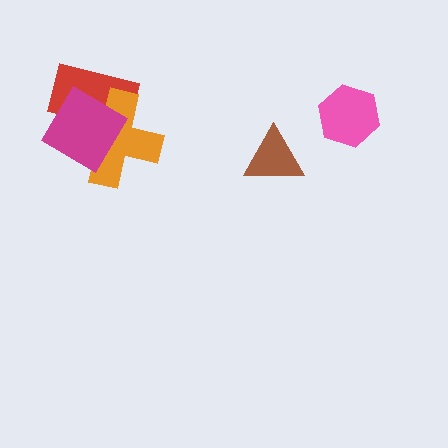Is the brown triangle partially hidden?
No, no other shape covers it.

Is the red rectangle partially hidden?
Yes, it is partially covered by another shape.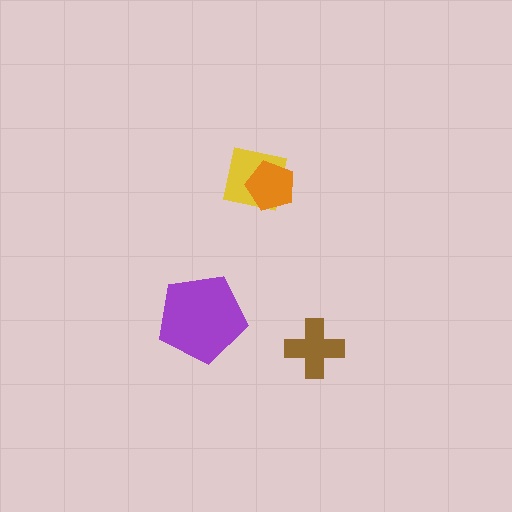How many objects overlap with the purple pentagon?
0 objects overlap with the purple pentagon.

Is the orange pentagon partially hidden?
No, no other shape covers it.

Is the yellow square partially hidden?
Yes, it is partially covered by another shape.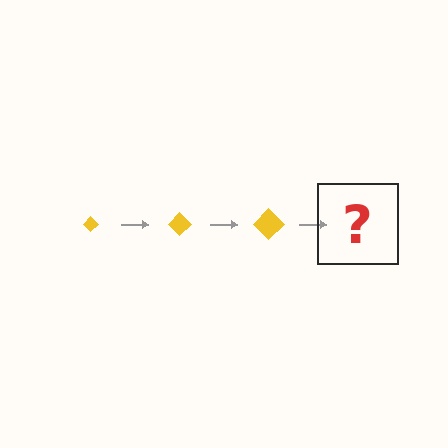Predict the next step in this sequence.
The next step is a yellow diamond, larger than the previous one.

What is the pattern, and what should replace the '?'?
The pattern is that the diamond gets progressively larger each step. The '?' should be a yellow diamond, larger than the previous one.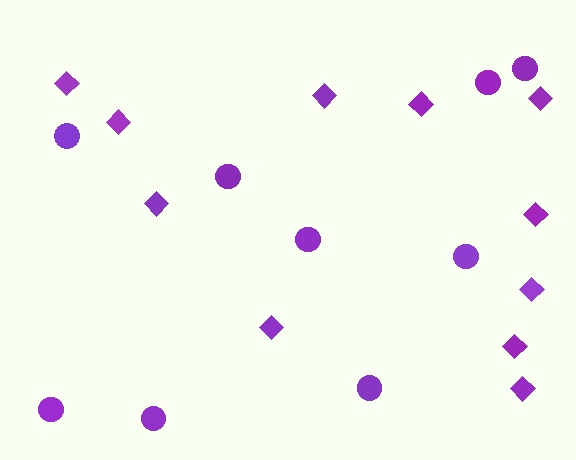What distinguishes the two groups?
There are 2 groups: one group of circles (9) and one group of diamonds (11).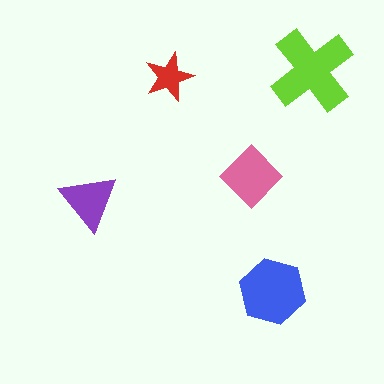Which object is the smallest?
The red star.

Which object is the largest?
The lime cross.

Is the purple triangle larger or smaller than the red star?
Larger.